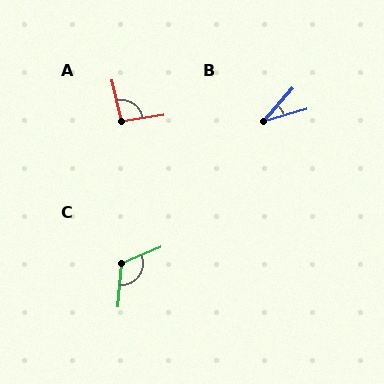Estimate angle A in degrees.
Approximately 94 degrees.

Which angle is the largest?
C, at approximately 117 degrees.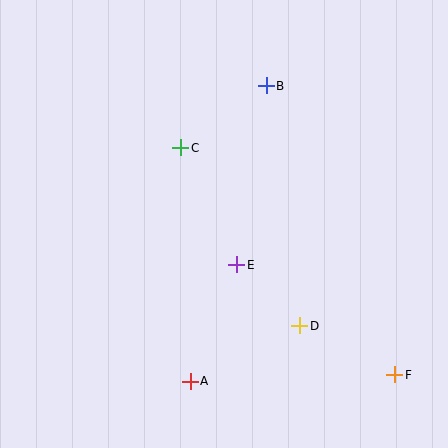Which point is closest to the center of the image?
Point E at (237, 265) is closest to the center.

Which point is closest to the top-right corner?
Point B is closest to the top-right corner.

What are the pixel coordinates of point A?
Point A is at (190, 381).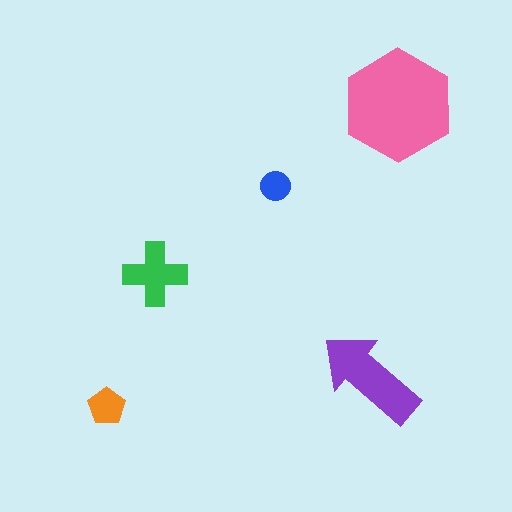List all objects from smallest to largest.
The blue circle, the orange pentagon, the green cross, the purple arrow, the pink hexagon.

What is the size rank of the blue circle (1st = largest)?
5th.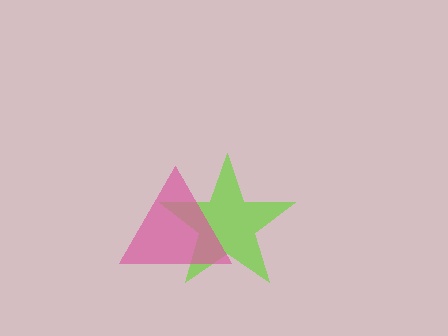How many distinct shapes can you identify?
There are 2 distinct shapes: a lime star, a pink triangle.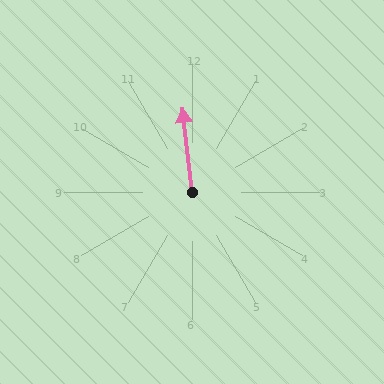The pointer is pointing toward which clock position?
Roughly 12 o'clock.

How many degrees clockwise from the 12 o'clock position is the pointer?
Approximately 353 degrees.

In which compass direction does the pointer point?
North.